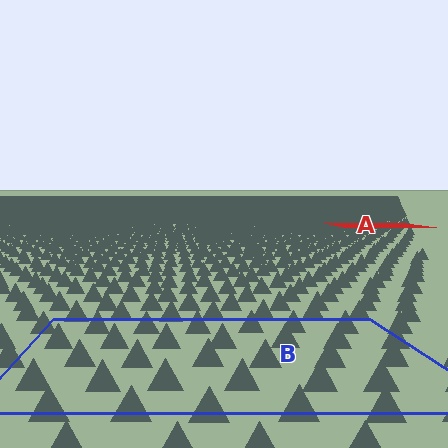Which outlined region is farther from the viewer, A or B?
Region A is farther from the viewer — the texture elements inside it appear smaller and more densely packed.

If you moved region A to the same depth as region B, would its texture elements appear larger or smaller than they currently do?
They would appear larger. At a closer depth, the same texture elements are projected at a bigger on-screen size.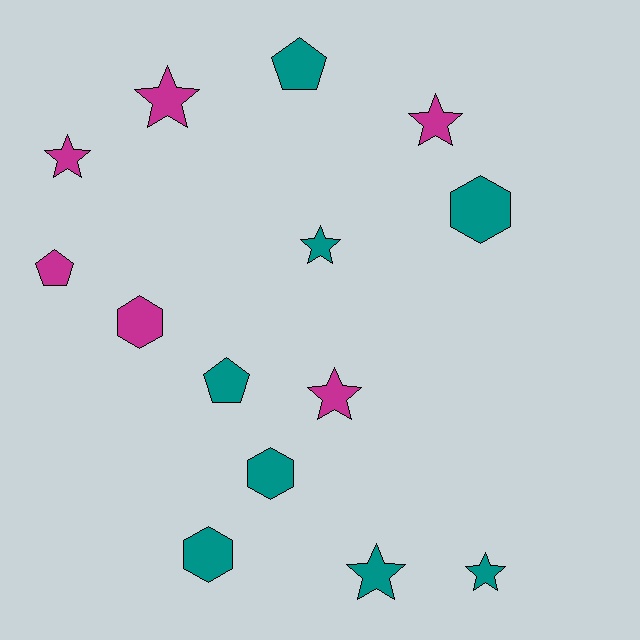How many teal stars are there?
There are 3 teal stars.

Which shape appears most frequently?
Star, with 7 objects.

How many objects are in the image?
There are 14 objects.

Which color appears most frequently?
Teal, with 8 objects.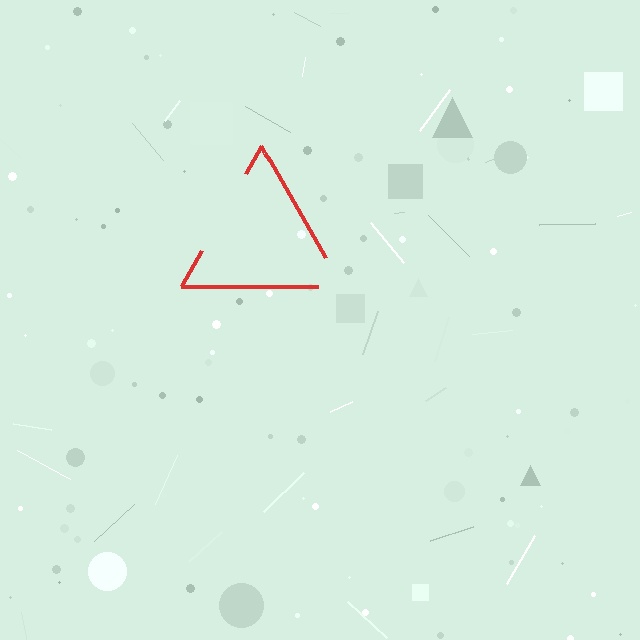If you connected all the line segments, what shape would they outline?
They would outline a triangle.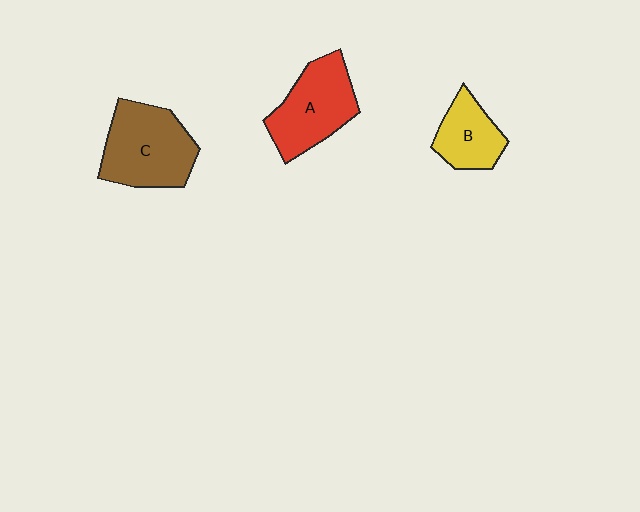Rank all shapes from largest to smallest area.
From largest to smallest: C (brown), A (red), B (yellow).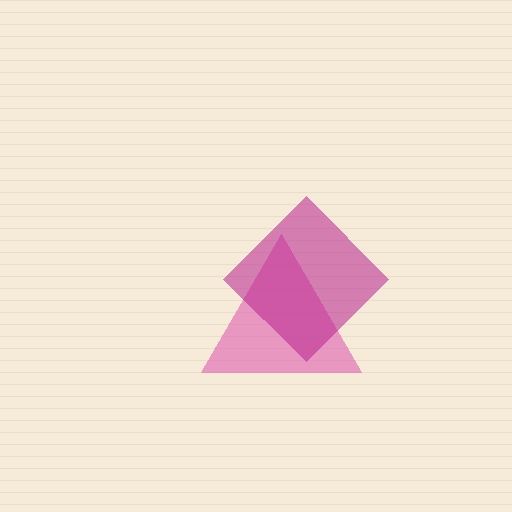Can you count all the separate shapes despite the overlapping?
Yes, there are 2 separate shapes.